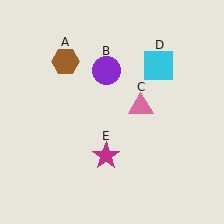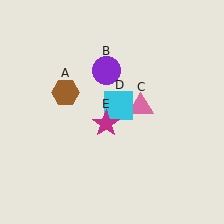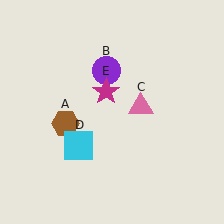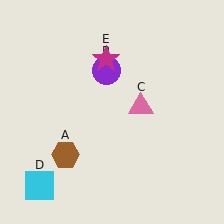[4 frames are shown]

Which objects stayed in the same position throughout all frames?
Purple circle (object B) and pink triangle (object C) remained stationary.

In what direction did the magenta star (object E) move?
The magenta star (object E) moved up.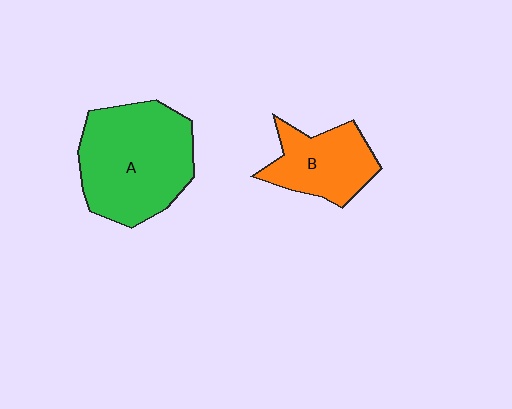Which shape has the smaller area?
Shape B (orange).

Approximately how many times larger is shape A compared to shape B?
Approximately 1.7 times.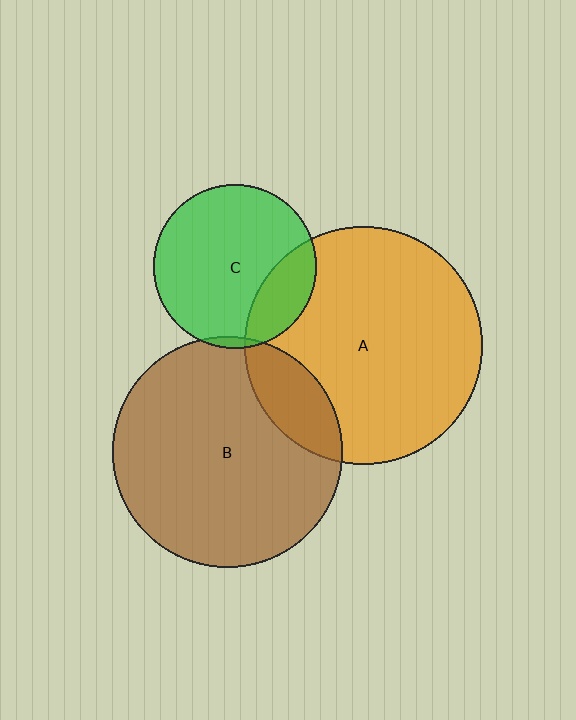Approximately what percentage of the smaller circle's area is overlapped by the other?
Approximately 20%.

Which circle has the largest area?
Circle A (orange).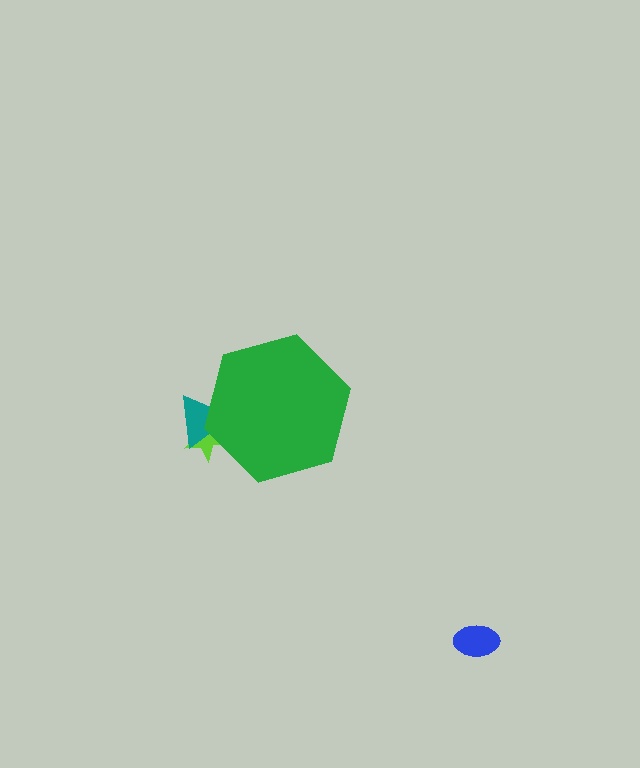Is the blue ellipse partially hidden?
No, the blue ellipse is fully visible.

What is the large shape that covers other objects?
A green hexagon.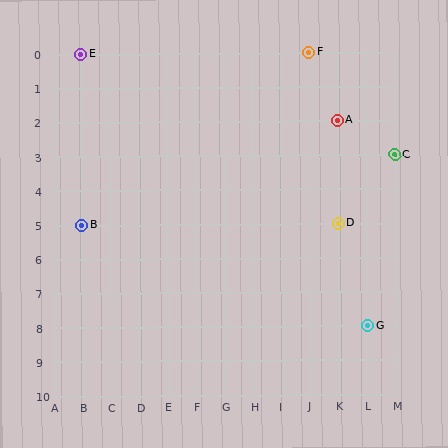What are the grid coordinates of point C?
Point C is at grid coordinates (M, 3).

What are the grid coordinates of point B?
Point B is at grid coordinates (B, 5).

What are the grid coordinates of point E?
Point E is at grid coordinates (B, 0).